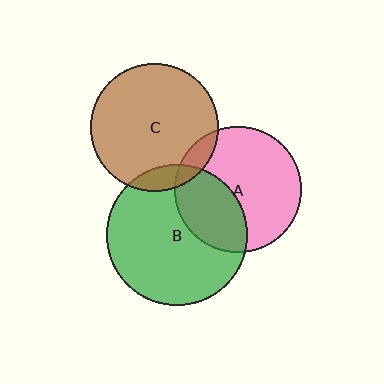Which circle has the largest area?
Circle B (green).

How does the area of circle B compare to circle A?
Approximately 1.2 times.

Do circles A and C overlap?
Yes.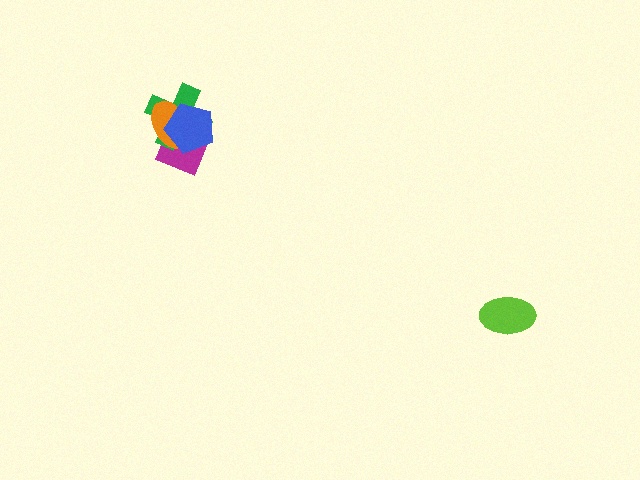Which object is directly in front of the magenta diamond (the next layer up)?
The green cross is directly in front of the magenta diamond.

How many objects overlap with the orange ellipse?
3 objects overlap with the orange ellipse.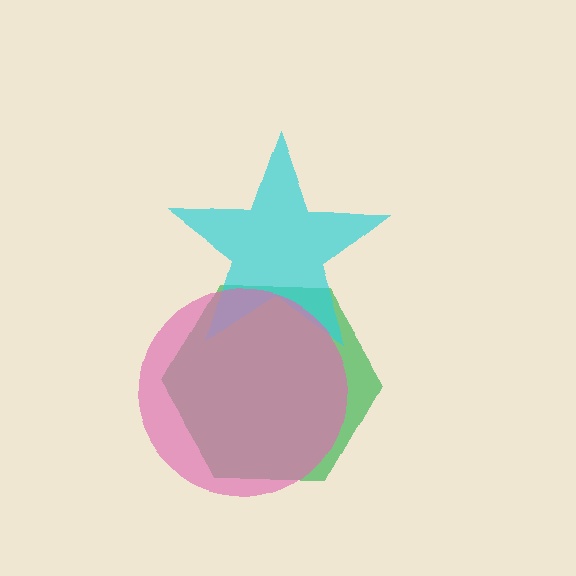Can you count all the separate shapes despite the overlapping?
Yes, there are 3 separate shapes.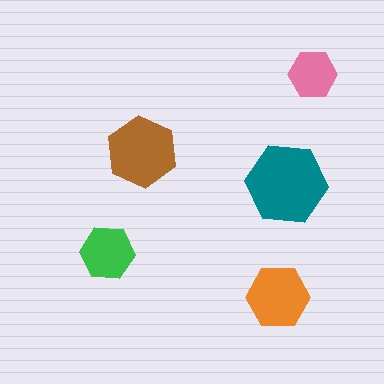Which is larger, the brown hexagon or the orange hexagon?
The brown one.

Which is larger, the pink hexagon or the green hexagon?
The green one.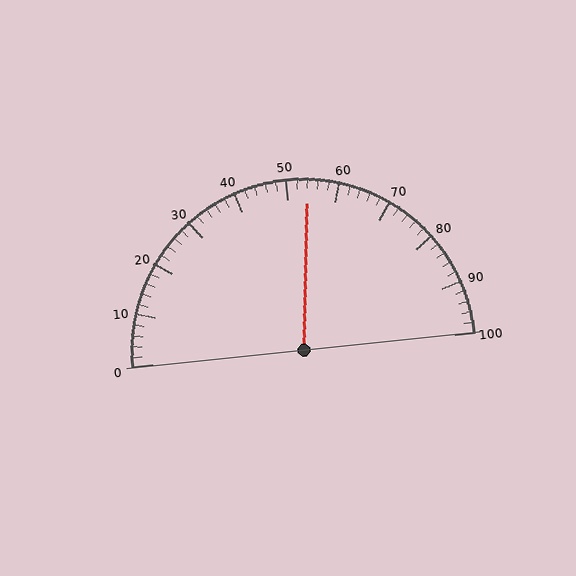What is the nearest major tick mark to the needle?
The nearest major tick mark is 50.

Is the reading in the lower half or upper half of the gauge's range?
The reading is in the upper half of the range (0 to 100).